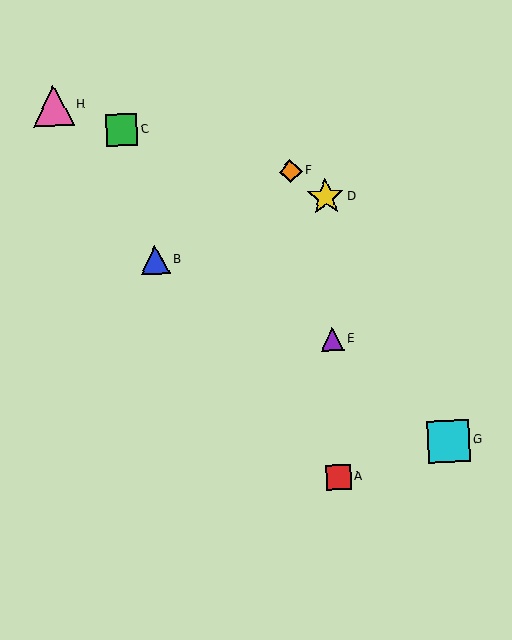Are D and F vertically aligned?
No, D is at x≈325 and F is at x≈291.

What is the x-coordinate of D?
Object D is at x≈325.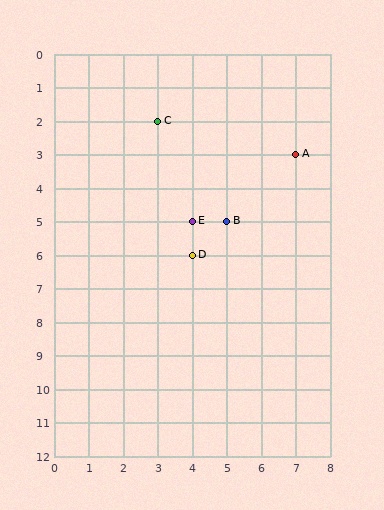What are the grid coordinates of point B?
Point B is at grid coordinates (5, 5).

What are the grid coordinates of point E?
Point E is at grid coordinates (4, 5).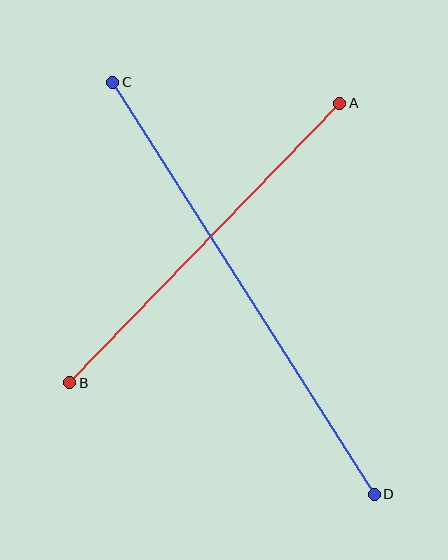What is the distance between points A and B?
The distance is approximately 389 pixels.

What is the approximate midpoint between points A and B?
The midpoint is at approximately (205, 243) pixels.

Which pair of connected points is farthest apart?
Points C and D are farthest apart.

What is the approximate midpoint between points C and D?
The midpoint is at approximately (243, 288) pixels.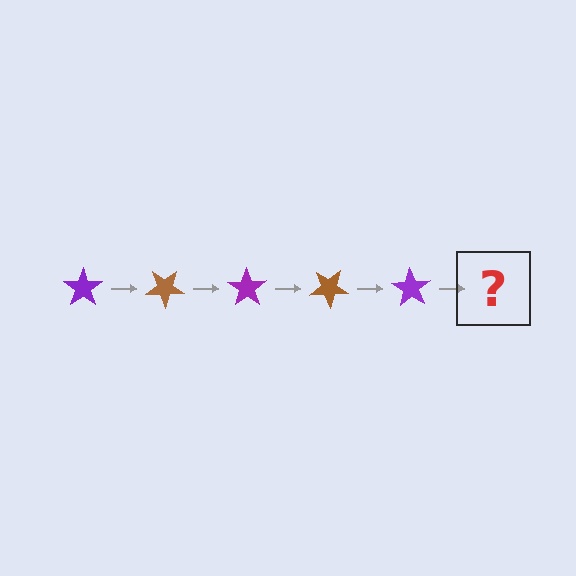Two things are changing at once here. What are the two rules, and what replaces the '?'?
The two rules are that it rotates 35 degrees each step and the color cycles through purple and brown. The '?' should be a brown star, rotated 175 degrees from the start.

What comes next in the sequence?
The next element should be a brown star, rotated 175 degrees from the start.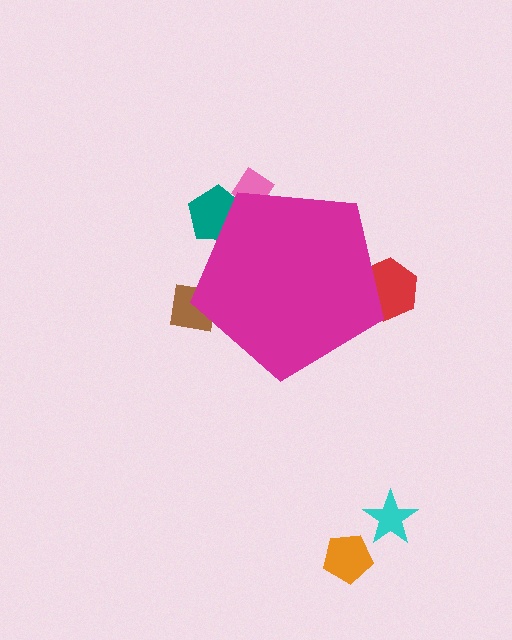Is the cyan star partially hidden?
No, the cyan star is fully visible.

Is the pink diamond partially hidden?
Yes, the pink diamond is partially hidden behind the magenta pentagon.